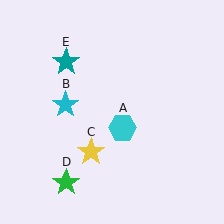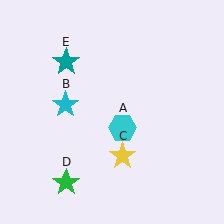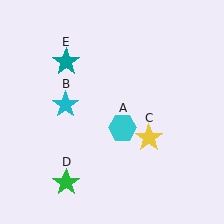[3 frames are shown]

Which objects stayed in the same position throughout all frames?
Cyan hexagon (object A) and cyan star (object B) and green star (object D) and teal star (object E) remained stationary.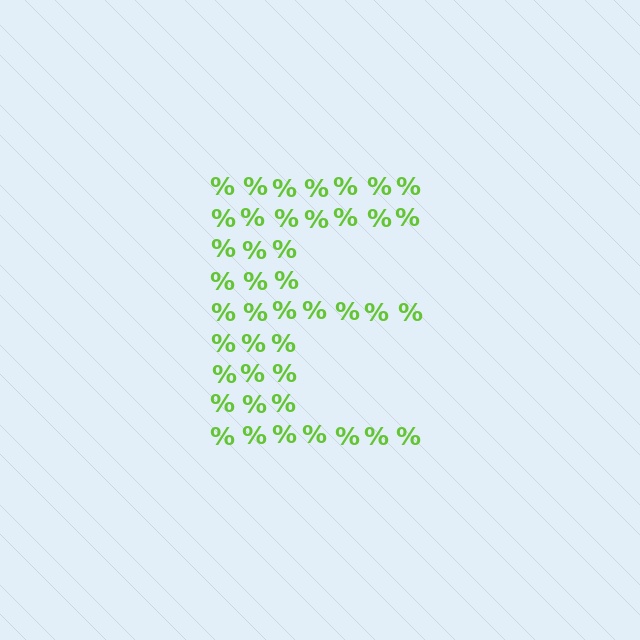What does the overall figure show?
The overall figure shows the letter E.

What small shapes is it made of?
It is made of small percent signs.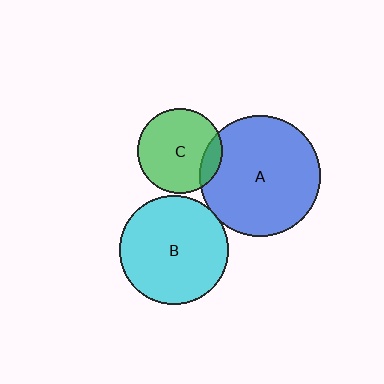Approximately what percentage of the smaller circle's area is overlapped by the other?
Approximately 15%.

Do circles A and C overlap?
Yes.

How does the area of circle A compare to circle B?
Approximately 1.2 times.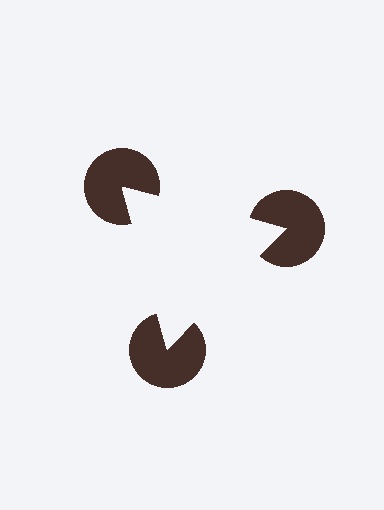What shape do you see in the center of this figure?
An illusory triangle — its edges are inferred from the aligned wedge cuts in the pac-man discs, not physically drawn.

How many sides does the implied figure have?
3 sides.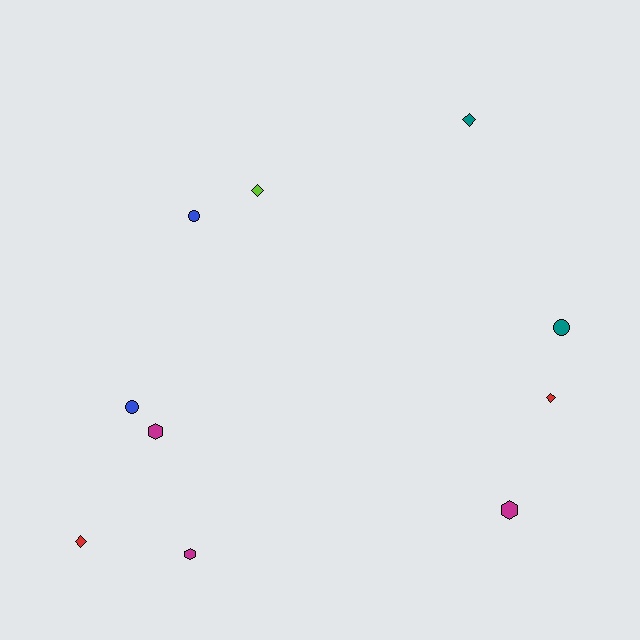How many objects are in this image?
There are 10 objects.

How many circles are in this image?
There are 3 circles.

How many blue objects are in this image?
There are 2 blue objects.